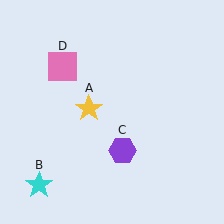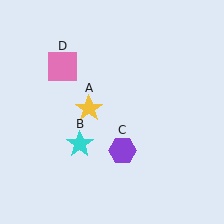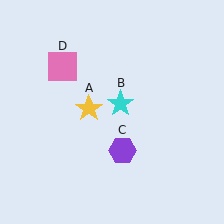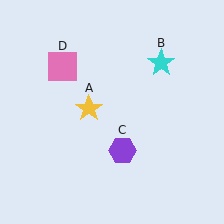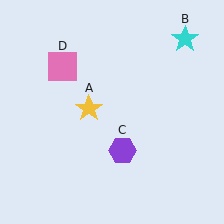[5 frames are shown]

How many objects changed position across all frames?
1 object changed position: cyan star (object B).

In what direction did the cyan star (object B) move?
The cyan star (object B) moved up and to the right.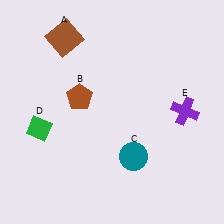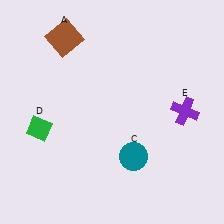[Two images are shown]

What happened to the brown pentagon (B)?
The brown pentagon (B) was removed in Image 2. It was in the top-left area of Image 1.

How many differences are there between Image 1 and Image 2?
There is 1 difference between the two images.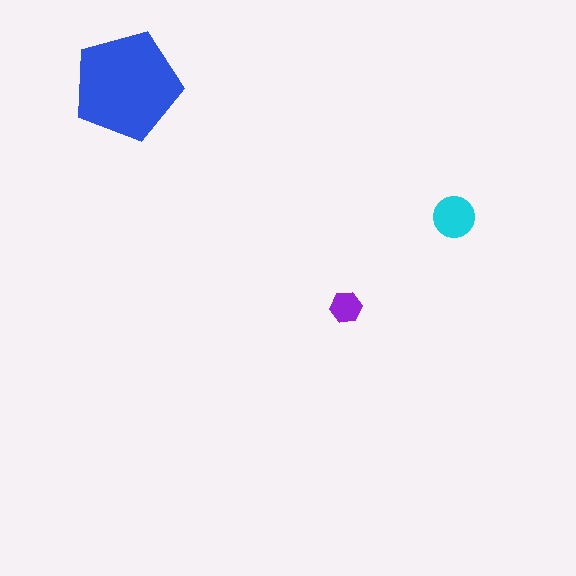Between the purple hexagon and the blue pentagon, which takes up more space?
The blue pentagon.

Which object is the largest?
The blue pentagon.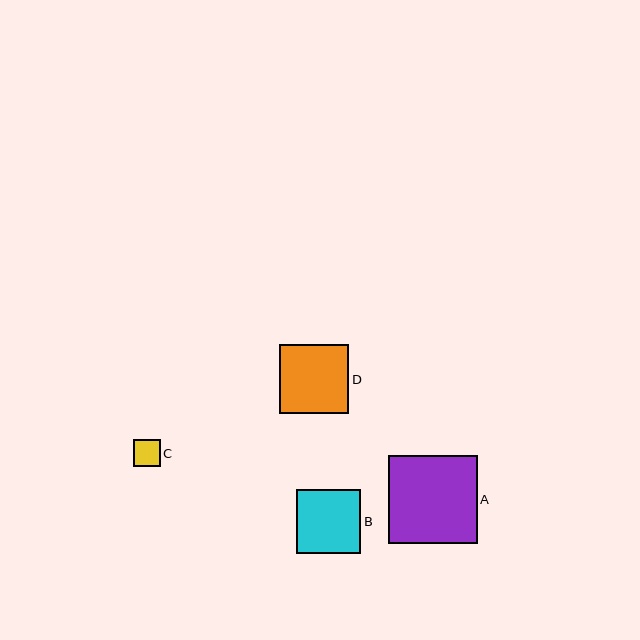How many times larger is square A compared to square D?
Square A is approximately 1.3 times the size of square D.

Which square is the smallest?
Square C is the smallest with a size of approximately 26 pixels.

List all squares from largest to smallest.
From largest to smallest: A, D, B, C.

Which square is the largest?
Square A is the largest with a size of approximately 88 pixels.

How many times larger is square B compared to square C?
Square B is approximately 2.4 times the size of square C.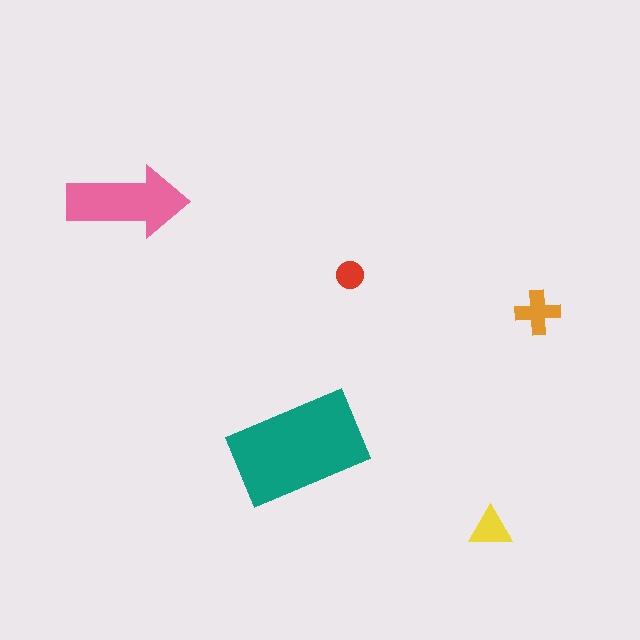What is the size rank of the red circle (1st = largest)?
5th.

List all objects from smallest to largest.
The red circle, the yellow triangle, the orange cross, the pink arrow, the teal rectangle.